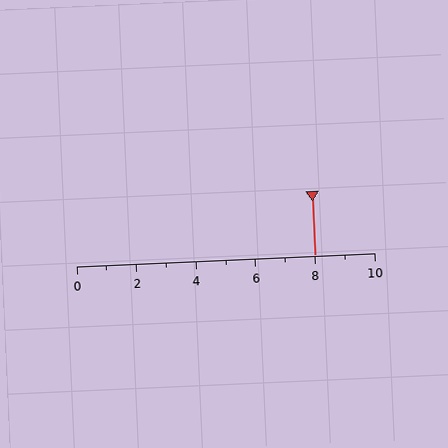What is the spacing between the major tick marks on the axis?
The major ticks are spaced 2 apart.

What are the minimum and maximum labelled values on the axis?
The axis runs from 0 to 10.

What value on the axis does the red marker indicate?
The marker indicates approximately 8.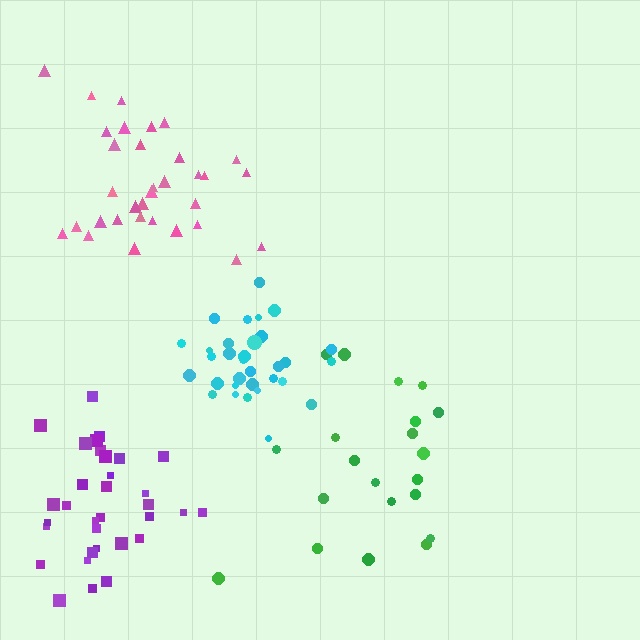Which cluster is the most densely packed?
Cyan.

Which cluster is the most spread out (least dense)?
Green.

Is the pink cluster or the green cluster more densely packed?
Pink.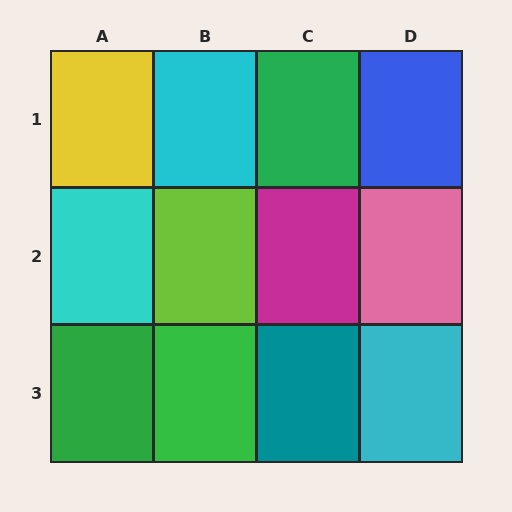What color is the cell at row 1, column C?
Green.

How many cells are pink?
1 cell is pink.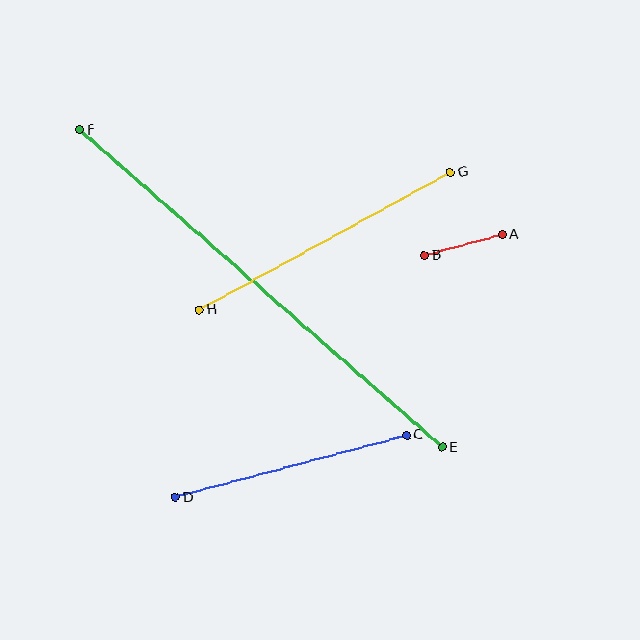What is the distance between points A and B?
The distance is approximately 81 pixels.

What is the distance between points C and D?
The distance is approximately 239 pixels.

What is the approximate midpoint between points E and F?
The midpoint is at approximately (261, 289) pixels.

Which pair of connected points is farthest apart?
Points E and F are farthest apart.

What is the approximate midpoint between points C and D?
The midpoint is at approximately (291, 466) pixels.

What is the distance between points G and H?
The distance is approximately 286 pixels.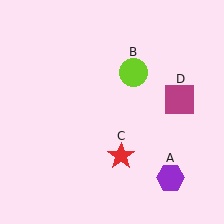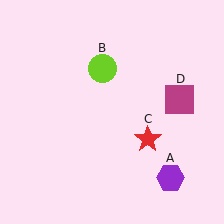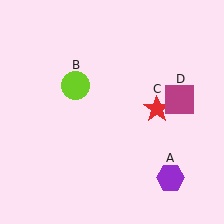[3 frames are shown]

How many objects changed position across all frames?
2 objects changed position: lime circle (object B), red star (object C).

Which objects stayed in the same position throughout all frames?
Purple hexagon (object A) and magenta square (object D) remained stationary.